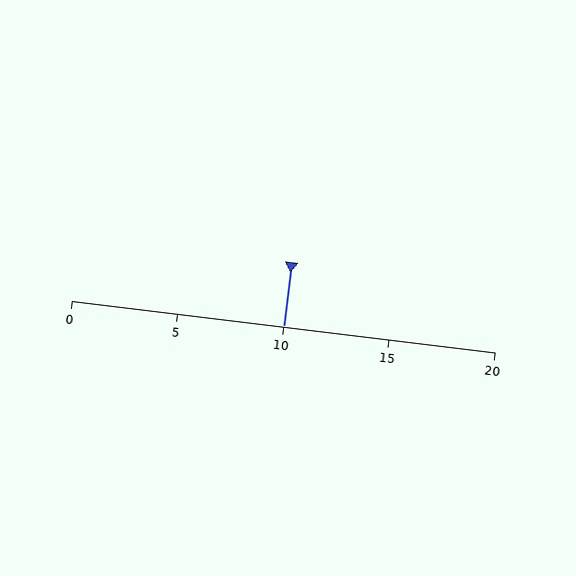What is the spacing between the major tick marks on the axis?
The major ticks are spaced 5 apart.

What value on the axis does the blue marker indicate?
The marker indicates approximately 10.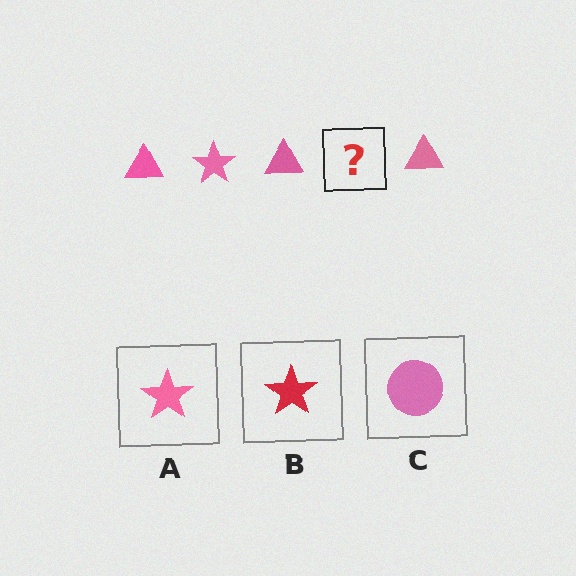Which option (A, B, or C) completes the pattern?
A.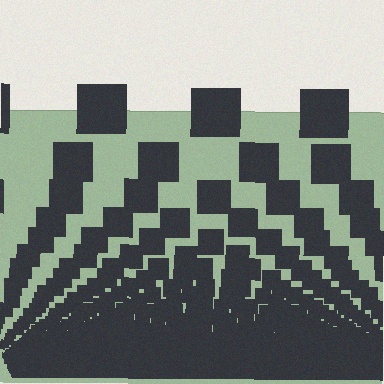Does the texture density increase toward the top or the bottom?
Density increases toward the bottom.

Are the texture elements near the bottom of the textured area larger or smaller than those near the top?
Smaller. The gradient is inverted — elements near the bottom are smaller and denser.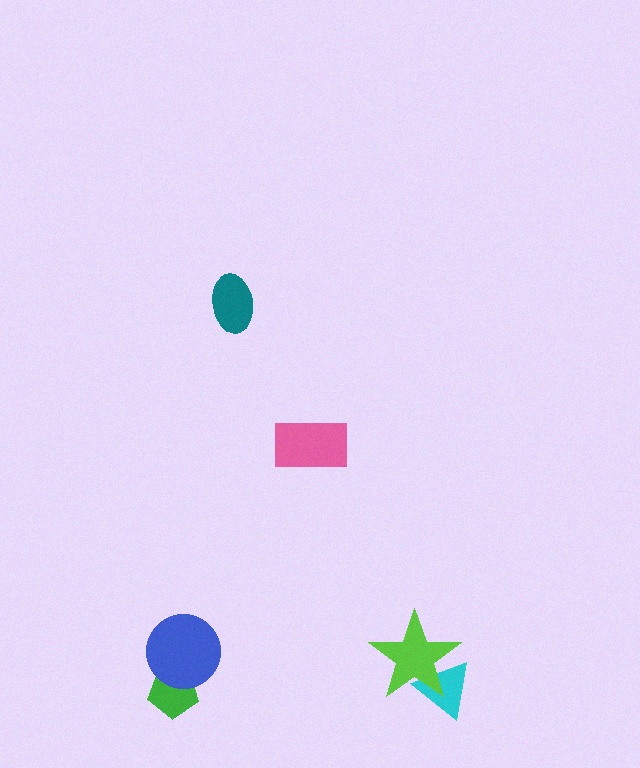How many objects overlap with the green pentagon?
1 object overlaps with the green pentagon.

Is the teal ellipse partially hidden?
No, no other shape covers it.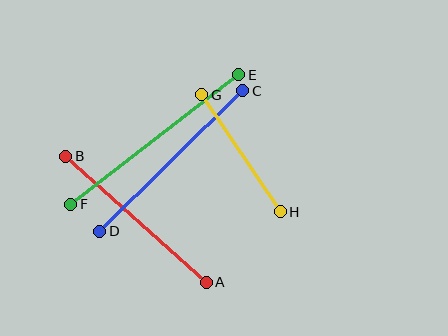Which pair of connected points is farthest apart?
Points E and F are farthest apart.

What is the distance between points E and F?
The distance is approximately 212 pixels.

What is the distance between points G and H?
The distance is approximately 141 pixels.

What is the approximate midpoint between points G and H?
The midpoint is at approximately (241, 153) pixels.